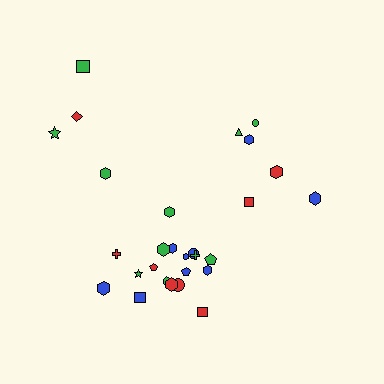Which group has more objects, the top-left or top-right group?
The top-right group.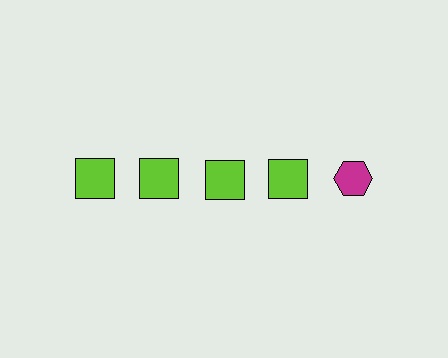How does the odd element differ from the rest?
It differs in both color (magenta instead of lime) and shape (hexagon instead of square).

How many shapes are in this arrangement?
There are 5 shapes arranged in a grid pattern.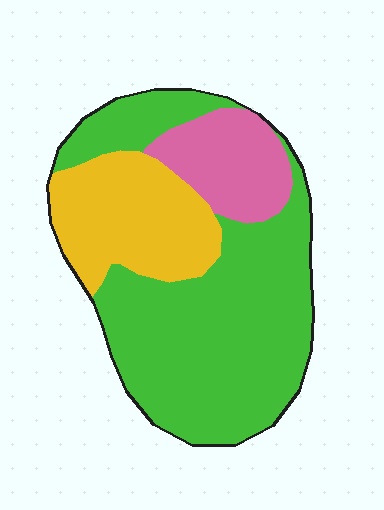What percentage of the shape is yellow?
Yellow covers around 25% of the shape.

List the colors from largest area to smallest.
From largest to smallest: green, yellow, pink.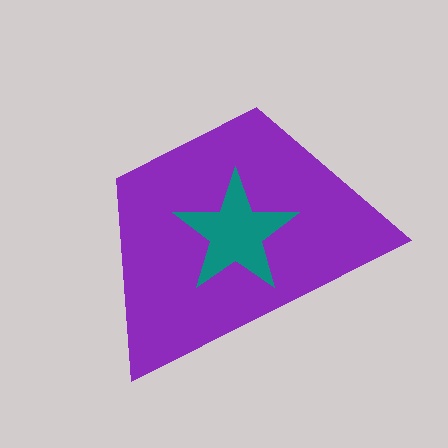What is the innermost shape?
The teal star.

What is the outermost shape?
The purple trapezoid.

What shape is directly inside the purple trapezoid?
The teal star.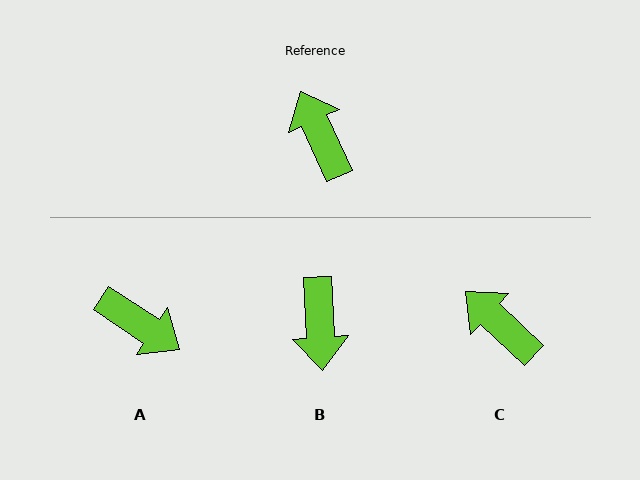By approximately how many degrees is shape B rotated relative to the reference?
Approximately 158 degrees counter-clockwise.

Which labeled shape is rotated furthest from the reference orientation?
B, about 158 degrees away.